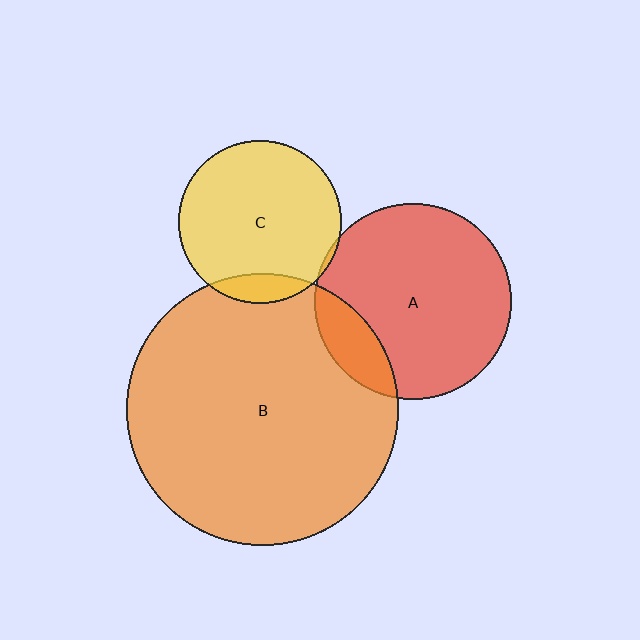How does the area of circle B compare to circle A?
Approximately 1.9 times.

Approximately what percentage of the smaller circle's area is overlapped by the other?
Approximately 10%.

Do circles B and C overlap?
Yes.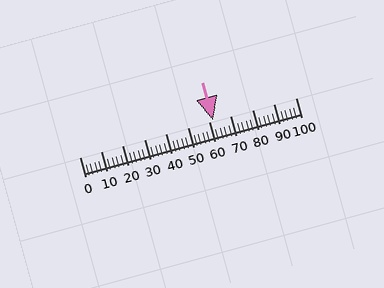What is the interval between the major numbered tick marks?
The major tick marks are spaced 10 units apart.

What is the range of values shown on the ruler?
The ruler shows values from 0 to 100.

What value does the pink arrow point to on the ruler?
The pink arrow points to approximately 62.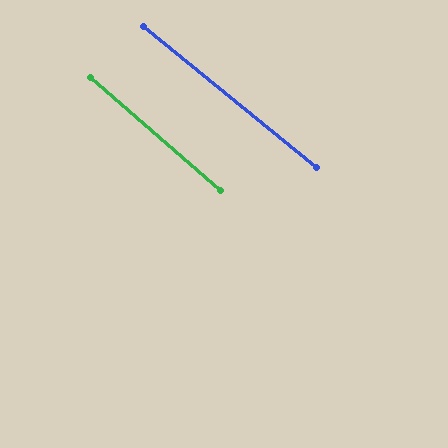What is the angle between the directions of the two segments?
Approximately 2 degrees.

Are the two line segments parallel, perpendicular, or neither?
Parallel — their directions differ by only 1.8°.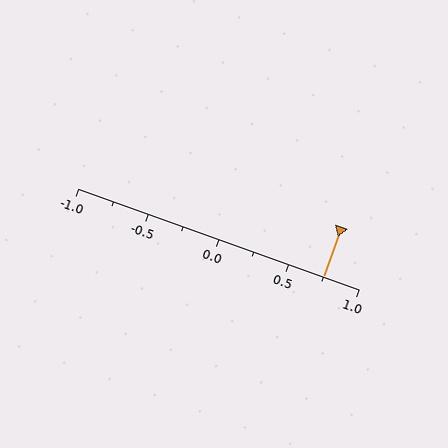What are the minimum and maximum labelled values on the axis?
The axis runs from -1.0 to 1.0.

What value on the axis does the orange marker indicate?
The marker indicates approximately 0.75.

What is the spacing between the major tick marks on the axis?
The major ticks are spaced 0.5 apart.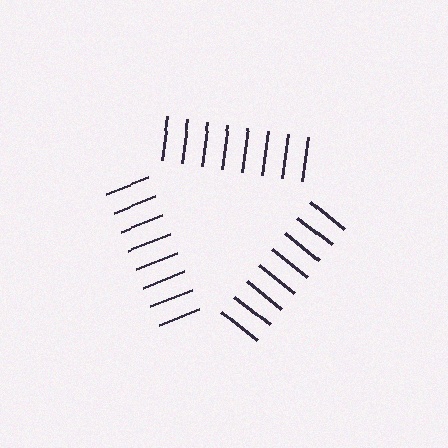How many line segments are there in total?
24 — 8 along each of the 3 edges.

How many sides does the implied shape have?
3 sides — the line-ends trace a triangle.